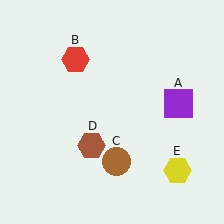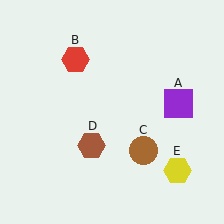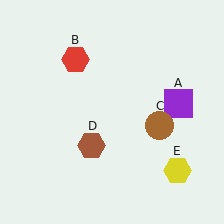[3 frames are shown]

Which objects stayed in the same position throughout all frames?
Purple square (object A) and red hexagon (object B) and brown hexagon (object D) and yellow hexagon (object E) remained stationary.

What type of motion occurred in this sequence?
The brown circle (object C) rotated counterclockwise around the center of the scene.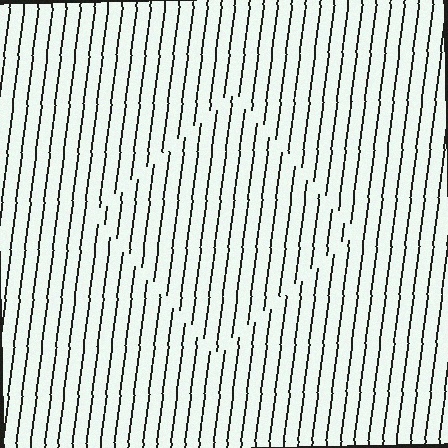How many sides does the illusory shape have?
4 sides — the line-ends trace a square.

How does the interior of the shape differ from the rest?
The interior of the shape contains the same grating, shifted by half a period — the contour is defined by the phase discontinuity where line-ends from the inner and outer gratings abut.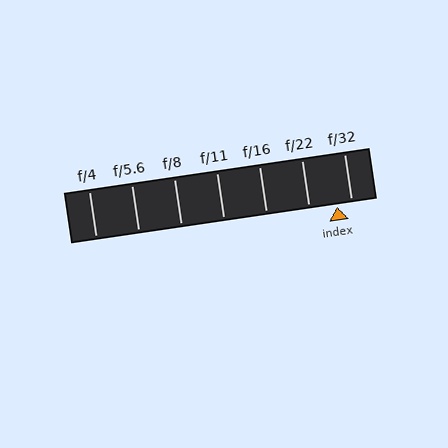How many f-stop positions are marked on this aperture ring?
There are 7 f-stop positions marked.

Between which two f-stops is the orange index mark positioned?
The index mark is between f/22 and f/32.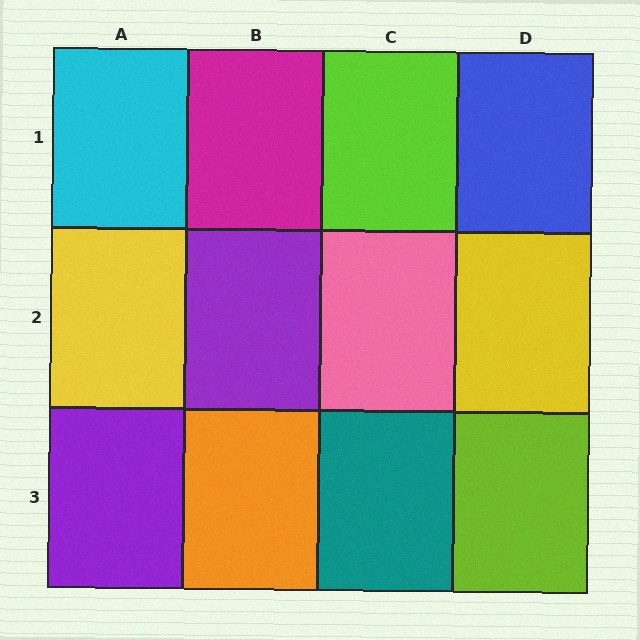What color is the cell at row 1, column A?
Cyan.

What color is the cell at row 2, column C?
Pink.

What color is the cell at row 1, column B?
Magenta.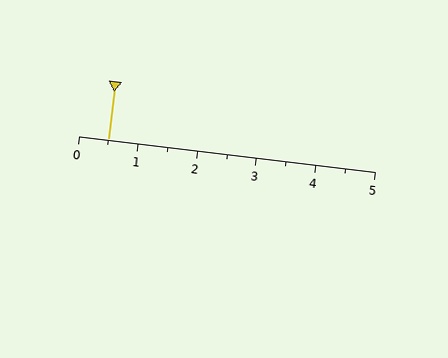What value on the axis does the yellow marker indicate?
The marker indicates approximately 0.5.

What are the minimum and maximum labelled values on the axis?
The axis runs from 0 to 5.